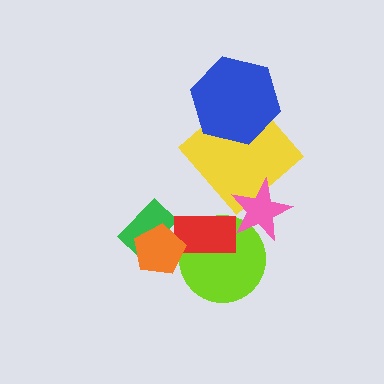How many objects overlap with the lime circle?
2 objects overlap with the lime circle.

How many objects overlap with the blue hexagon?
1 object overlaps with the blue hexagon.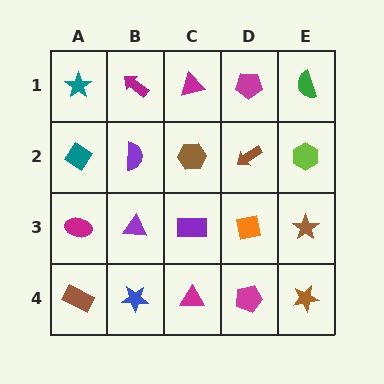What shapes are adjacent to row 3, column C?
A brown hexagon (row 2, column C), a magenta triangle (row 4, column C), a purple triangle (row 3, column B), an orange square (row 3, column D).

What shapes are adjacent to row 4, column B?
A purple triangle (row 3, column B), a brown rectangle (row 4, column A), a magenta triangle (row 4, column C).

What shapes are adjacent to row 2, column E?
A green semicircle (row 1, column E), a brown star (row 3, column E), a brown arrow (row 2, column D).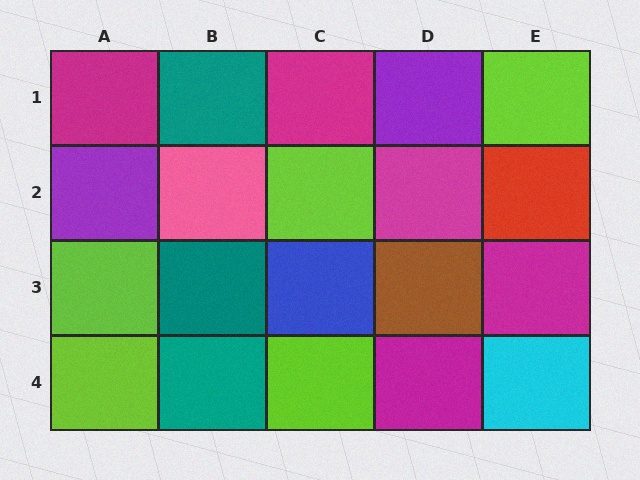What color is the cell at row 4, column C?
Lime.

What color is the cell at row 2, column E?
Red.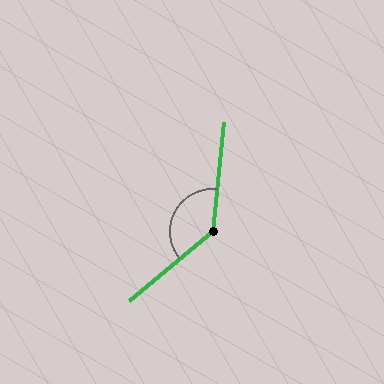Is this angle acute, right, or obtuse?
It is obtuse.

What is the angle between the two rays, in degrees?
Approximately 136 degrees.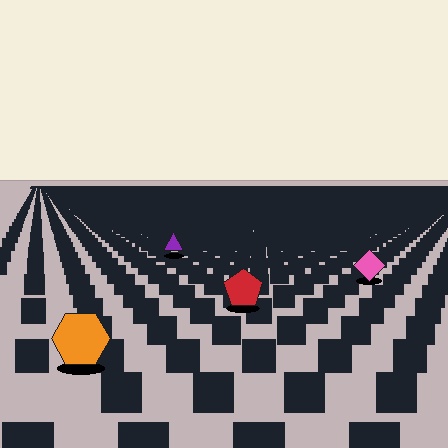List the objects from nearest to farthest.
From nearest to farthest: the orange hexagon, the red pentagon, the pink diamond, the purple triangle.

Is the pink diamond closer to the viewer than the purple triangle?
Yes. The pink diamond is closer — you can tell from the texture gradient: the ground texture is coarser near it.